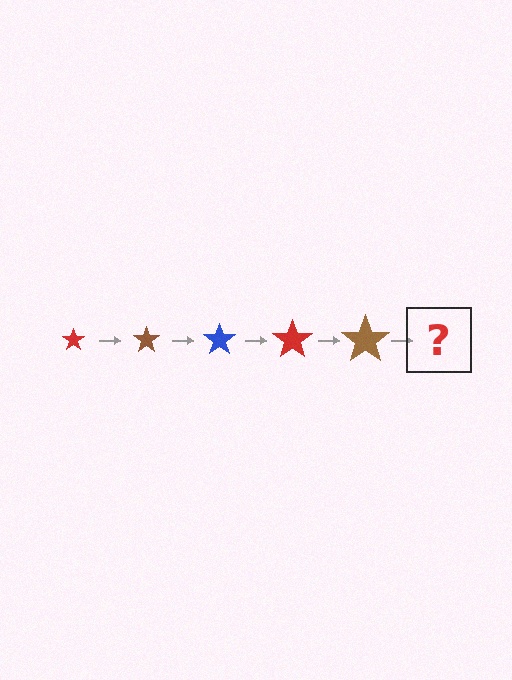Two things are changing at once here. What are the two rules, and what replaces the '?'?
The two rules are that the star grows larger each step and the color cycles through red, brown, and blue. The '?' should be a blue star, larger than the previous one.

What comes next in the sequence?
The next element should be a blue star, larger than the previous one.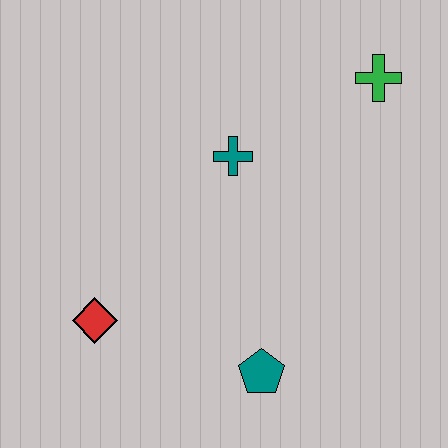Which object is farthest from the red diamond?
The green cross is farthest from the red diamond.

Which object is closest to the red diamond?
The teal pentagon is closest to the red diamond.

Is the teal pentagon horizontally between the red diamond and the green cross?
Yes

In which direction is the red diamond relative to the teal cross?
The red diamond is below the teal cross.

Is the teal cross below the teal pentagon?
No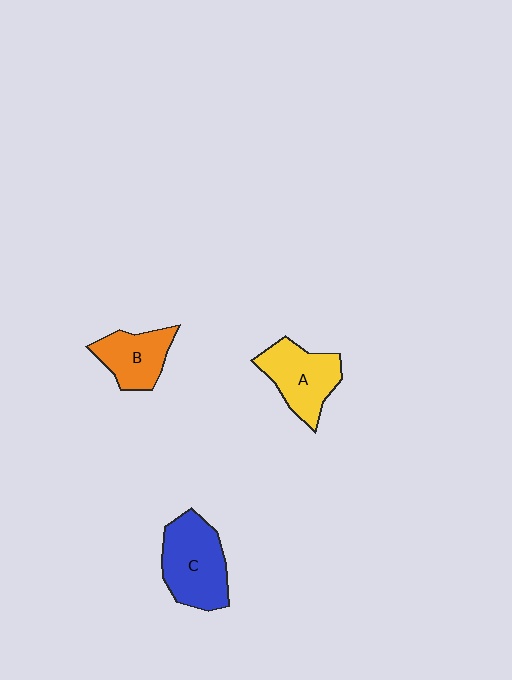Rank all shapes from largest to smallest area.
From largest to smallest: C (blue), A (yellow), B (orange).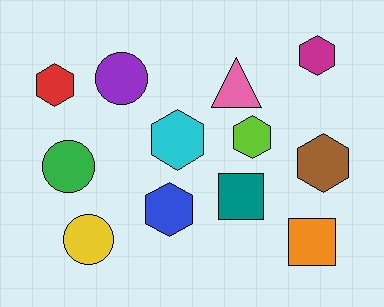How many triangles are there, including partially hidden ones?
There is 1 triangle.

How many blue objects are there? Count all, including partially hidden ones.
There is 1 blue object.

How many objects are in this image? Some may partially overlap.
There are 12 objects.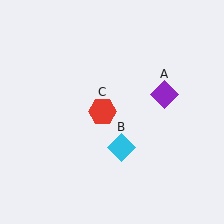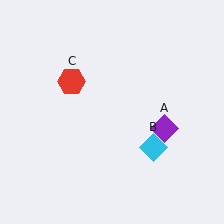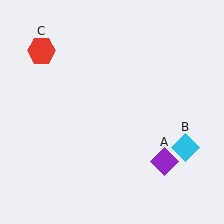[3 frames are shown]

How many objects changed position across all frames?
3 objects changed position: purple diamond (object A), cyan diamond (object B), red hexagon (object C).